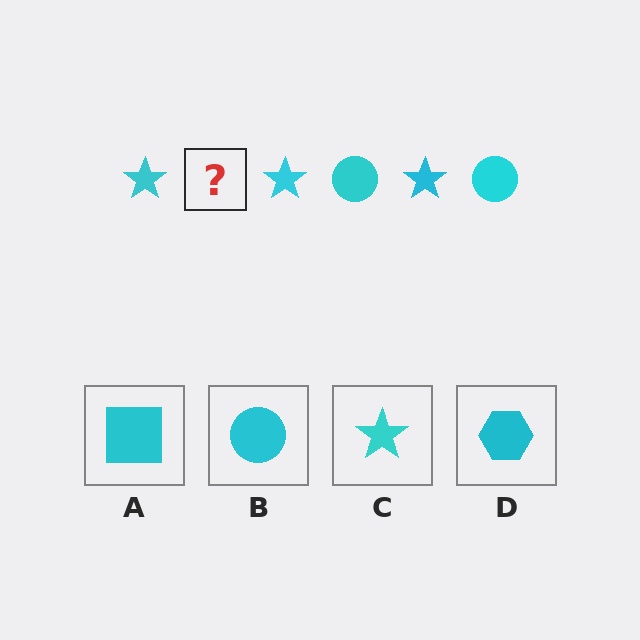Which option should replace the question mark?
Option B.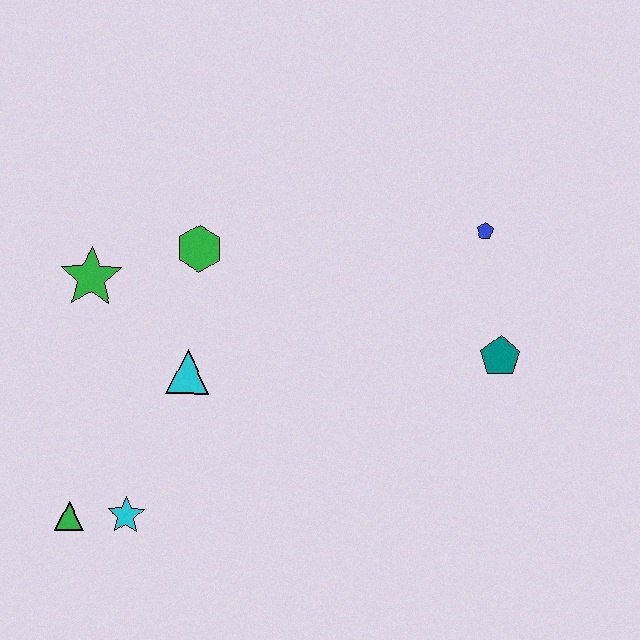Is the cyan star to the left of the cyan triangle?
Yes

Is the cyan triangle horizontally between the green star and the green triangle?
No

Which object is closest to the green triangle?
The cyan star is closest to the green triangle.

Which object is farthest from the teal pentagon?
The green triangle is farthest from the teal pentagon.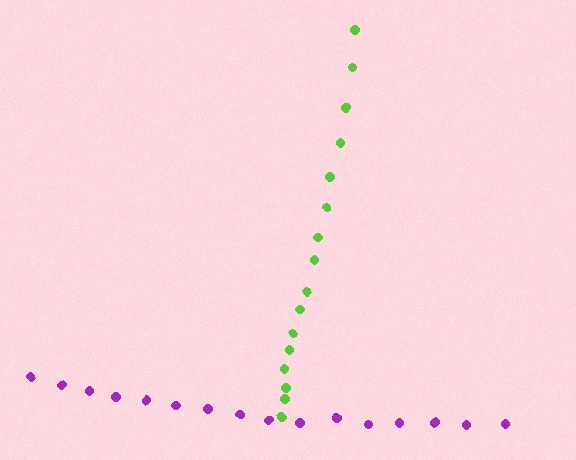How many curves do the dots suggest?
There are 2 distinct paths.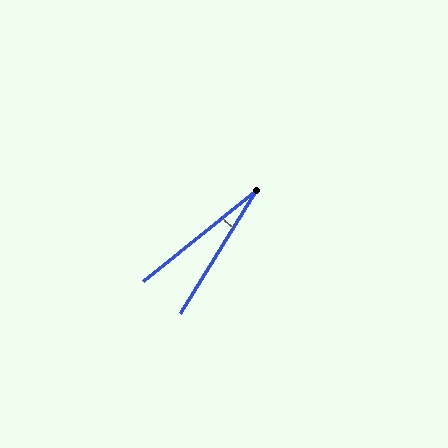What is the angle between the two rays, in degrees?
Approximately 20 degrees.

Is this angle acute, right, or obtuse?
It is acute.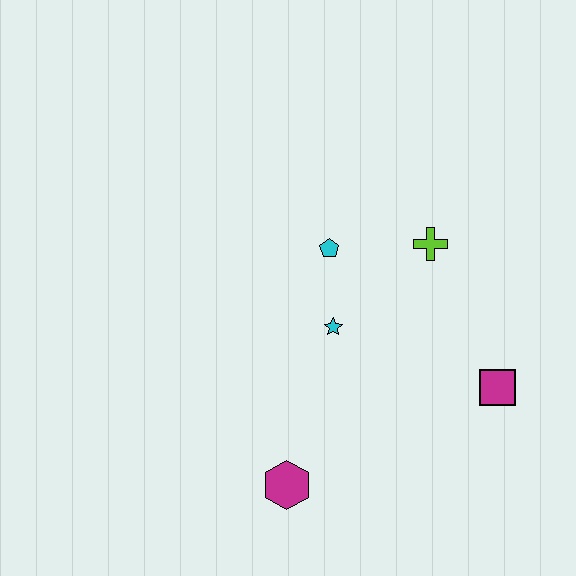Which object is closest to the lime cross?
The cyan pentagon is closest to the lime cross.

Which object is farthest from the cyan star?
The magenta square is farthest from the cyan star.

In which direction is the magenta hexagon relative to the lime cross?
The magenta hexagon is below the lime cross.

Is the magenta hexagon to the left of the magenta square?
Yes